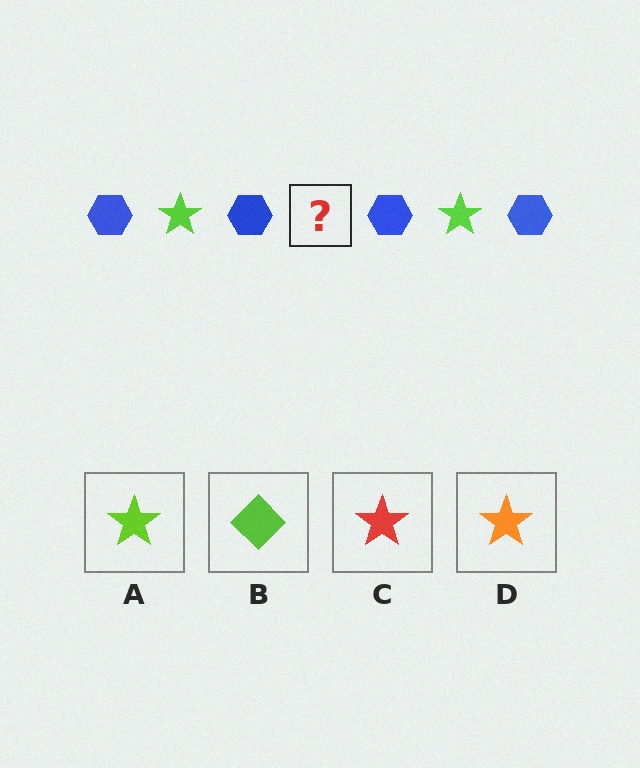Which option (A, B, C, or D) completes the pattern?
A.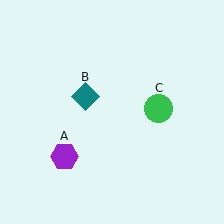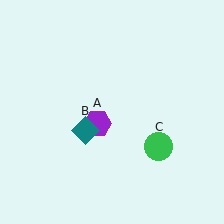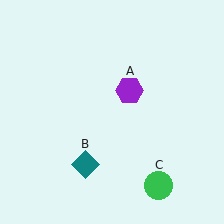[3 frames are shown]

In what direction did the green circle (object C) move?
The green circle (object C) moved down.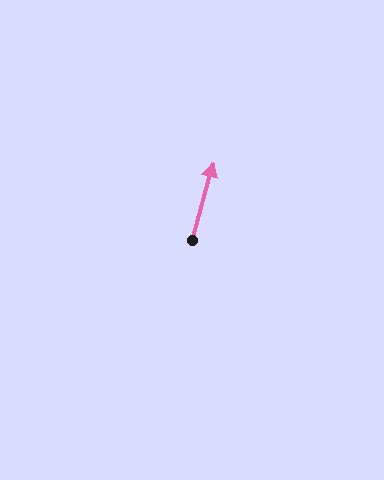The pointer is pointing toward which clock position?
Roughly 1 o'clock.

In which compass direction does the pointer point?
North.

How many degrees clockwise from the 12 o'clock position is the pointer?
Approximately 15 degrees.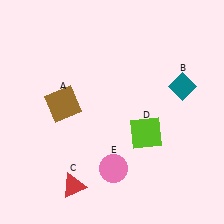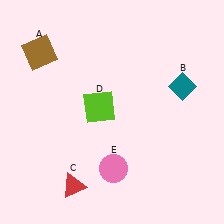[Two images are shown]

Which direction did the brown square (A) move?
The brown square (A) moved up.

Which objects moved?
The objects that moved are: the brown square (A), the lime square (D).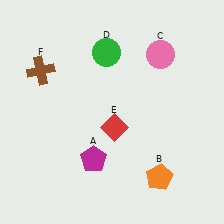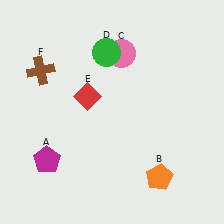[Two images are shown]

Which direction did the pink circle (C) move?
The pink circle (C) moved left.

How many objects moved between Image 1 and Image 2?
3 objects moved between the two images.